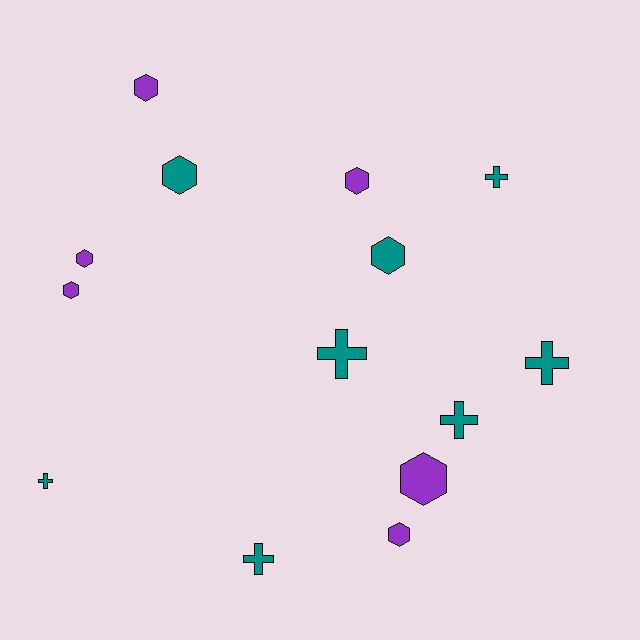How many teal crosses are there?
There are 6 teal crosses.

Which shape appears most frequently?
Hexagon, with 8 objects.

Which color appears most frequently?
Teal, with 8 objects.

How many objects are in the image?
There are 14 objects.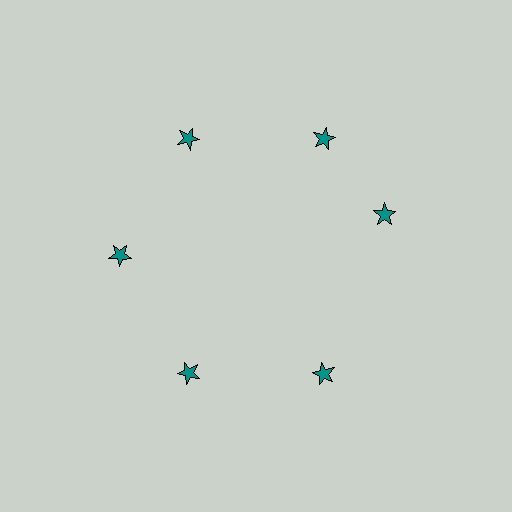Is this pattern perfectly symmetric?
No. The 6 teal stars are arranged in a ring, but one element near the 3 o'clock position is rotated out of alignment along the ring, breaking the 6-fold rotational symmetry.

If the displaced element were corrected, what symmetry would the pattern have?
It would have 6-fold rotational symmetry — the pattern would map onto itself every 60 degrees.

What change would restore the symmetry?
The symmetry would be restored by rotating it back into even spacing with its neighbors so that all 6 stars sit at equal angles and equal distance from the center.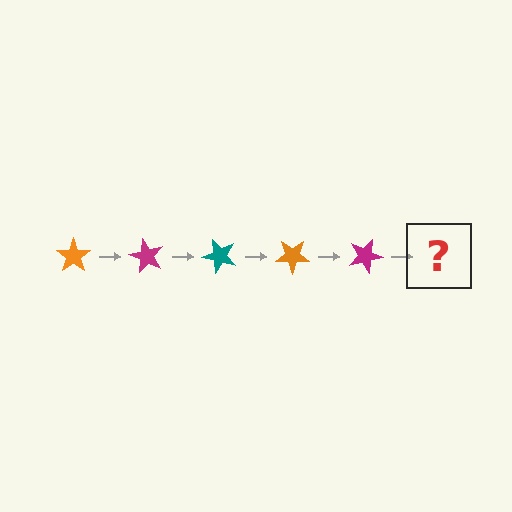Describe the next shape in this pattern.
It should be a teal star, rotated 300 degrees from the start.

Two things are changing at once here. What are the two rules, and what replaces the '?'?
The two rules are that it rotates 60 degrees each step and the color cycles through orange, magenta, and teal. The '?' should be a teal star, rotated 300 degrees from the start.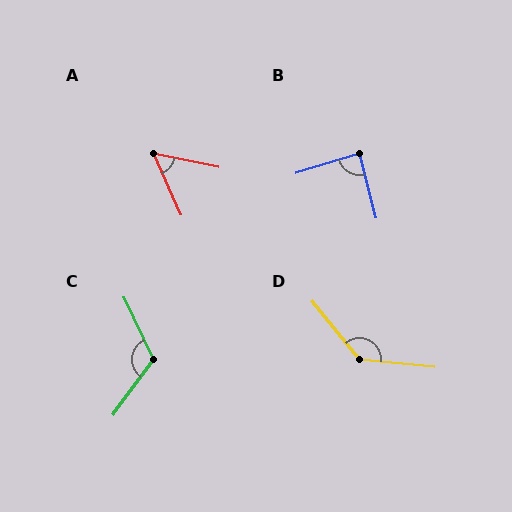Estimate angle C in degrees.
Approximately 119 degrees.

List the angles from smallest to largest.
A (54°), B (87°), C (119°), D (134°).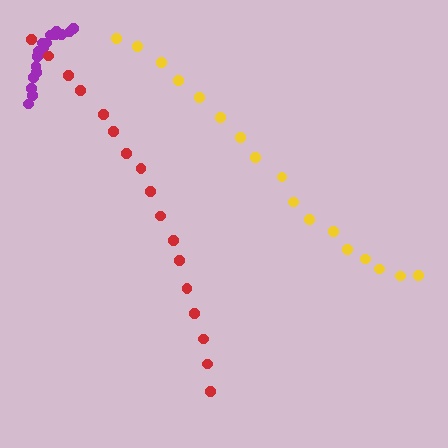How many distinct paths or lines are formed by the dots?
There are 3 distinct paths.